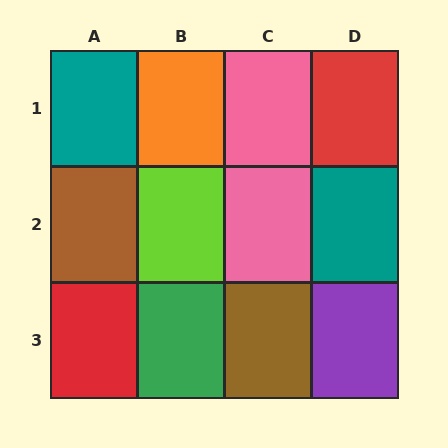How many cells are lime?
1 cell is lime.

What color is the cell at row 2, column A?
Brown.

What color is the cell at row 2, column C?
Pink.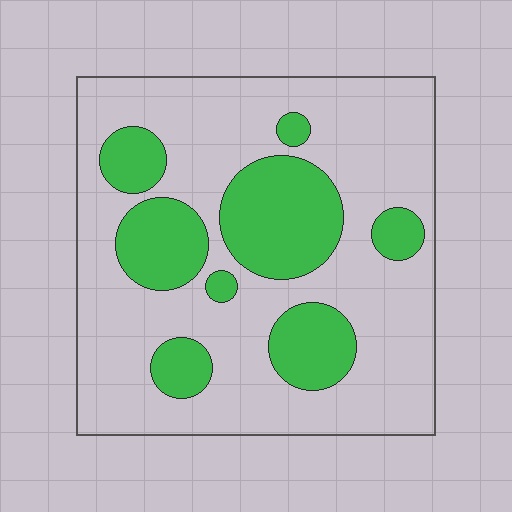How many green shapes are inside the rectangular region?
8.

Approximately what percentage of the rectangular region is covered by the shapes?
Approximately 30%.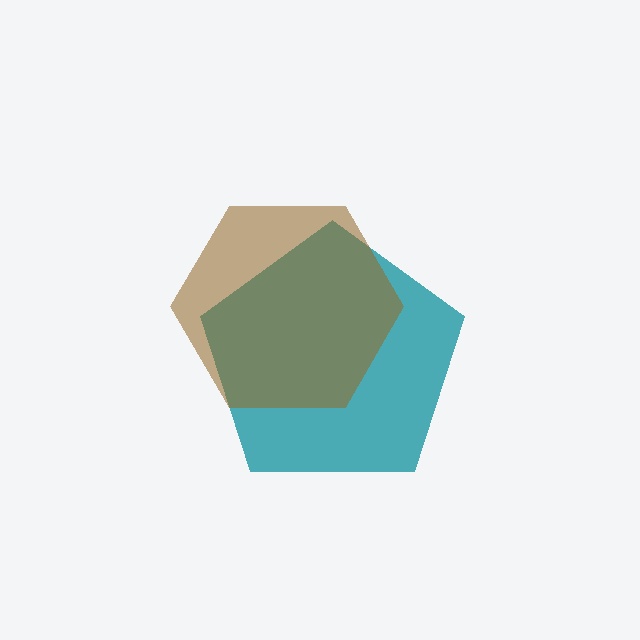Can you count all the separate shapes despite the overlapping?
Yes, there are 2 separate shapes.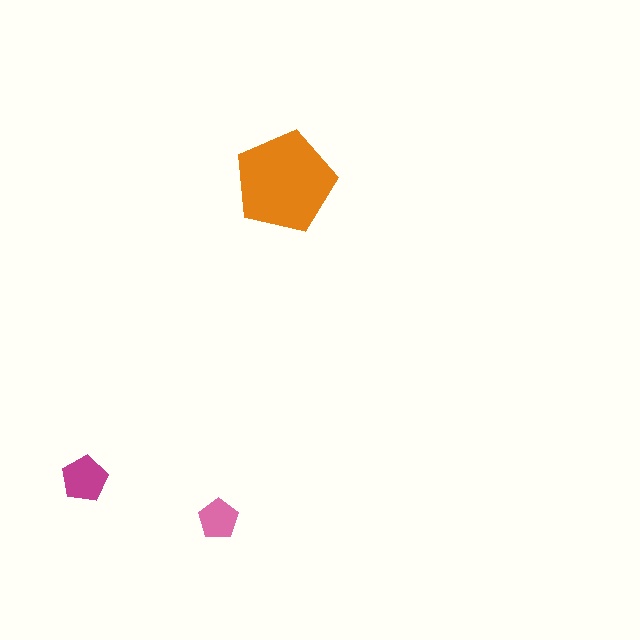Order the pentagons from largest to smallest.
the orange one, the magenta one, the pink one.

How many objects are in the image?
There are 3 objects in the image.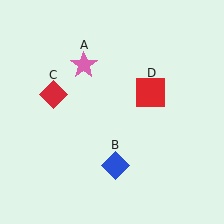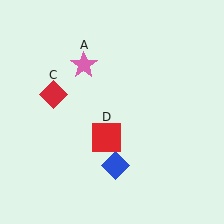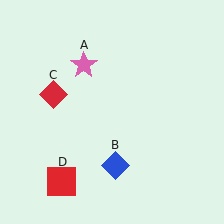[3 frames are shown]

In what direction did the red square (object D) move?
The red square (object D) moved down and to the left.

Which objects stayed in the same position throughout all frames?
Pink star (object A) and blue diamond (object B) and red diamond (object C) remained stationary.